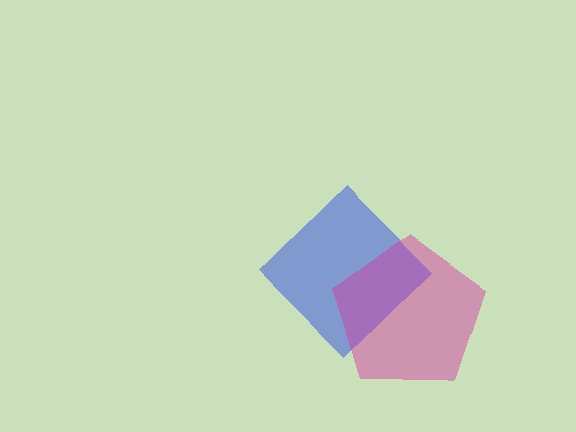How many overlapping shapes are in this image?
There are 2 overlapping shapes in the image.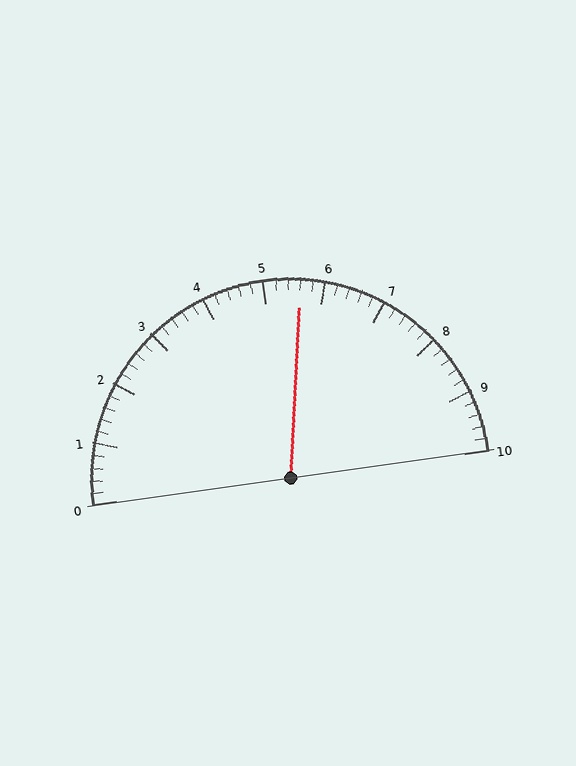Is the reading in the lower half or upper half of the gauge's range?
The reading is in the upper half of the range (0 to 10).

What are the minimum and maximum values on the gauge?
The gauge ranges from 0 to 10.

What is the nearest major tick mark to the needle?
The nearest major tick mark is 6.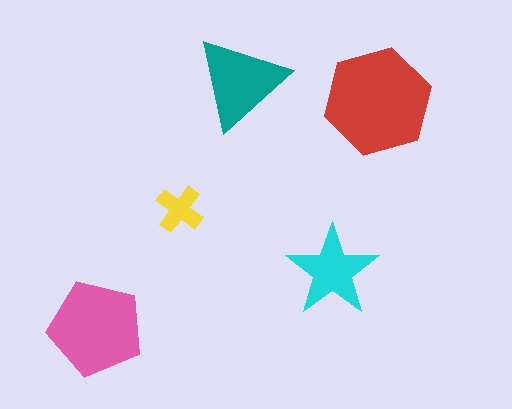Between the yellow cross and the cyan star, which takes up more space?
The cyan star.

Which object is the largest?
The red hexagon.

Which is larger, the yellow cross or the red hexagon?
The red hexagon.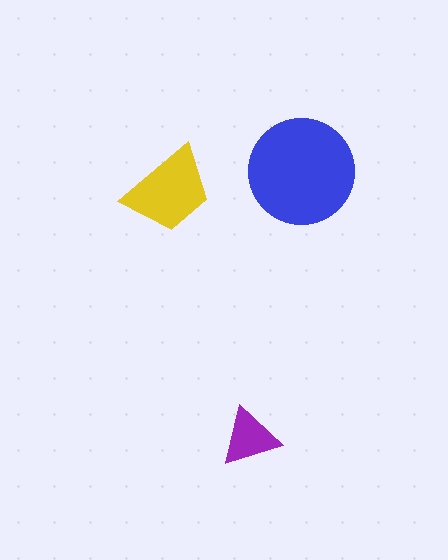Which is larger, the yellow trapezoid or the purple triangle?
The yellow trapezoid.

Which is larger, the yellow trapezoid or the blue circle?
The blue circle.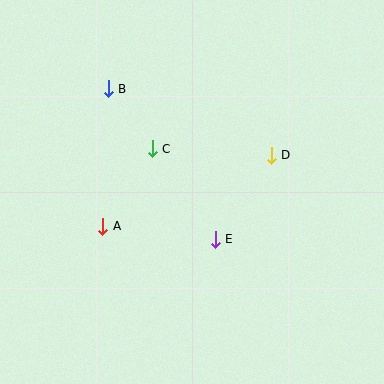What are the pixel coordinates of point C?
Point C is at (152, 149).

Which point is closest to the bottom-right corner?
Point E is closest to the bottom-right corner.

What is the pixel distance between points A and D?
The distance between A and D is 183 pixels.